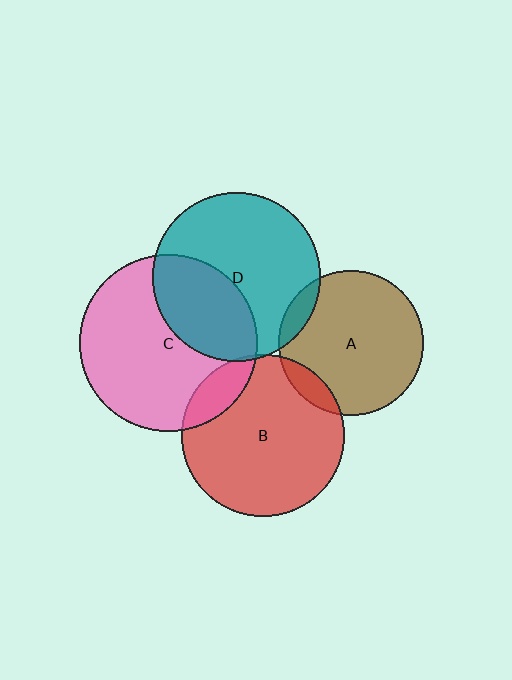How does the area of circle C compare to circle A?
Approximately 1.5 times.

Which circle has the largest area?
Circle C (pink).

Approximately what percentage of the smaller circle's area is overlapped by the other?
Approximately 10%.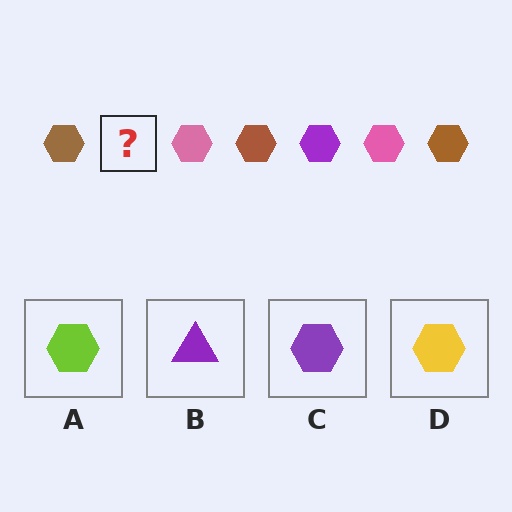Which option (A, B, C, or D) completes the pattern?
C.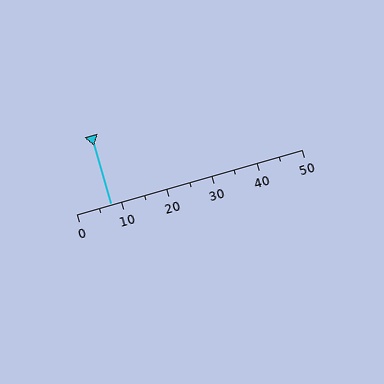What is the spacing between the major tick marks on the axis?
The major ticks are spaced 10 apart.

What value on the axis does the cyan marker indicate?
The marker indicates approximately 7.5.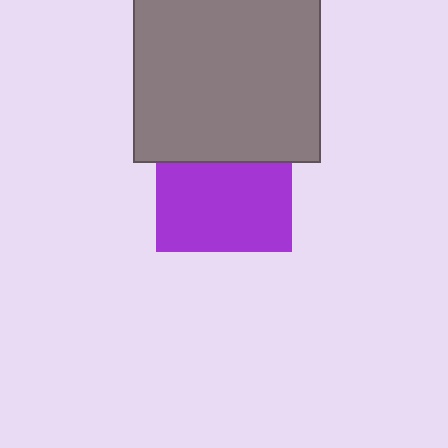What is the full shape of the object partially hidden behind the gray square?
The partially hidden object is a purple square.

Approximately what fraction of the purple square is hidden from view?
Roughly 35% of the purple square is hidden behind the gray square.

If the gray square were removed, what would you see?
You would see the complete purple square.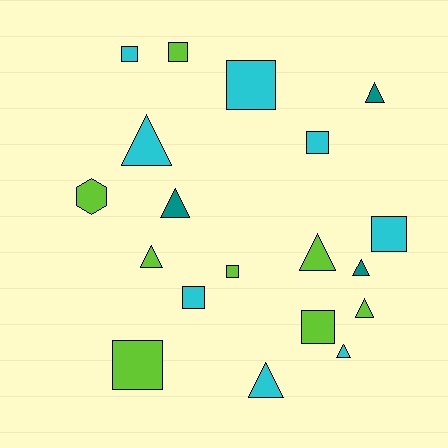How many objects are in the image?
There are 19 objects.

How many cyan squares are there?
There are 5 cyan squares.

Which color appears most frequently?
Cyan, with 8 objects.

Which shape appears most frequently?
Triangle, with 9 objects.